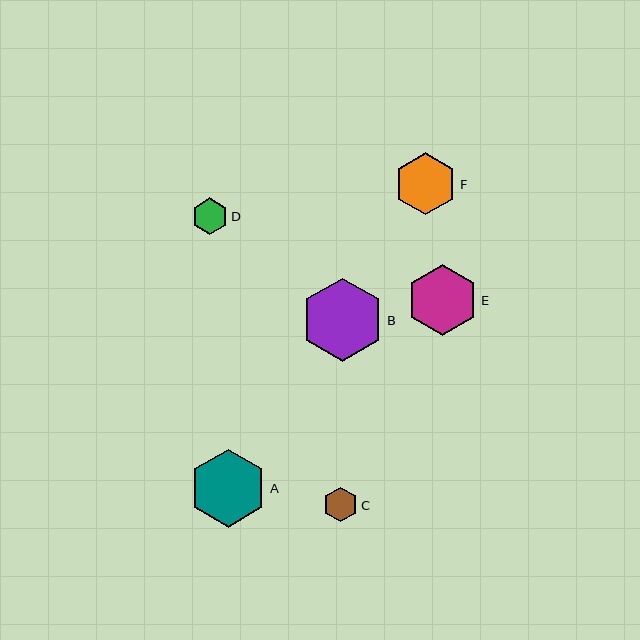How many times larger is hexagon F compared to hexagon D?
Hexagon F is approximately 1.7 times the size of hexagon D.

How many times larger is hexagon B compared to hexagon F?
Hexagon B is approximately 1.3 times the size of hexagon F.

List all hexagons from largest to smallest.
From largest to smallest: B, A, E, F, D, C.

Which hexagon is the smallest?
Hexagon C is the smallest with a size of approximately 35 pixels.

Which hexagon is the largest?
Hexagon B is the largest with a size of approximately 83 pixels.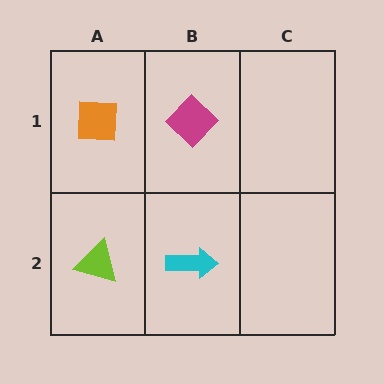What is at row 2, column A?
A lime triangle.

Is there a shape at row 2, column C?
No, that cell is empty.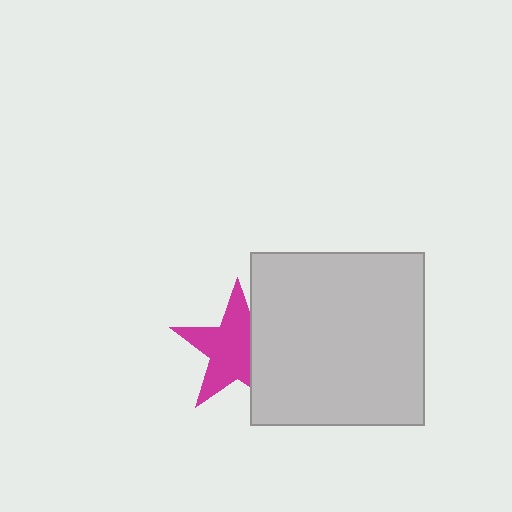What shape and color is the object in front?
The object in front is a light gray square.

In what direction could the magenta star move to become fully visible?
The magenta star could move left. That would shift it out from behind the light gray square entirely.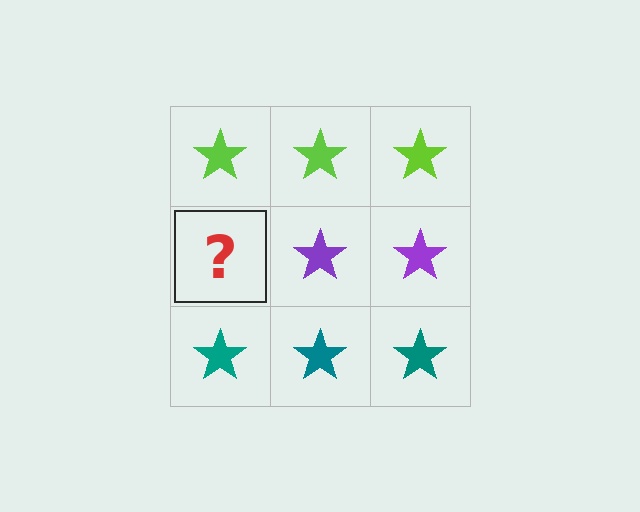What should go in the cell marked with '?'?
The missing cell should contain a purple star.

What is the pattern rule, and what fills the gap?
The rule is that each row has a consistent color. The gap should be filled with a purple star.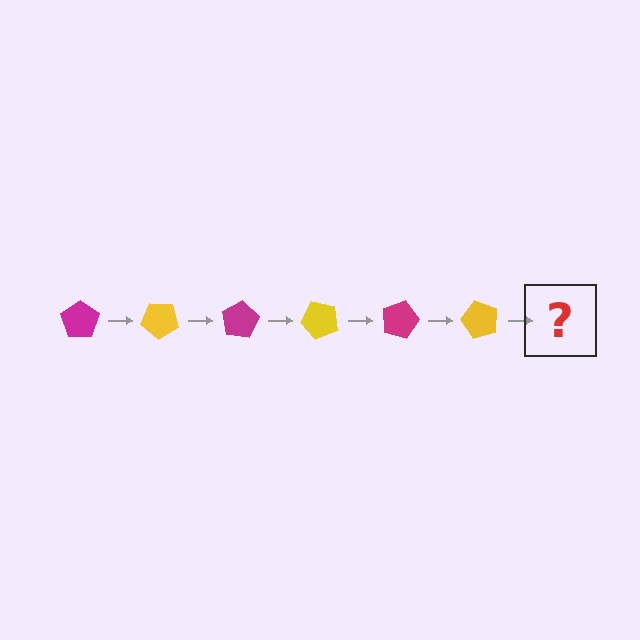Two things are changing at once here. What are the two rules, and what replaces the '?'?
The two rules are that it rotates 40 degrees each step and the color cycles through magenta and yellow. The '?' should be a magenta pentagon, rotated 240 degrees from the start.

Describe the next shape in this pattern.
It should be a magenta pentagon, rotated 240 degrees from the start.